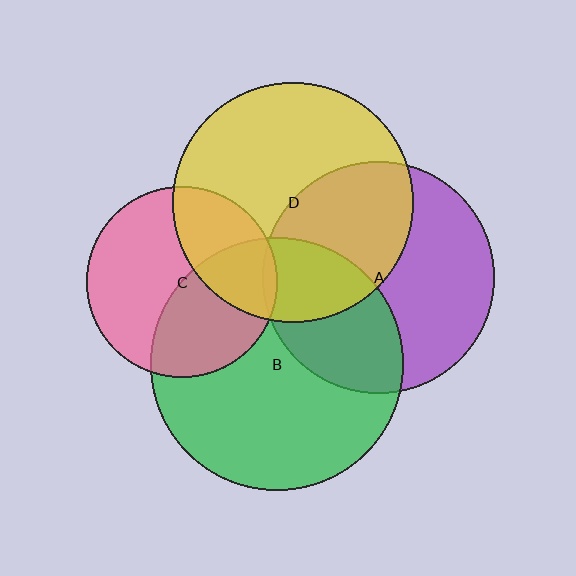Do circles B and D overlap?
Yes.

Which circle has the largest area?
Circle B (green).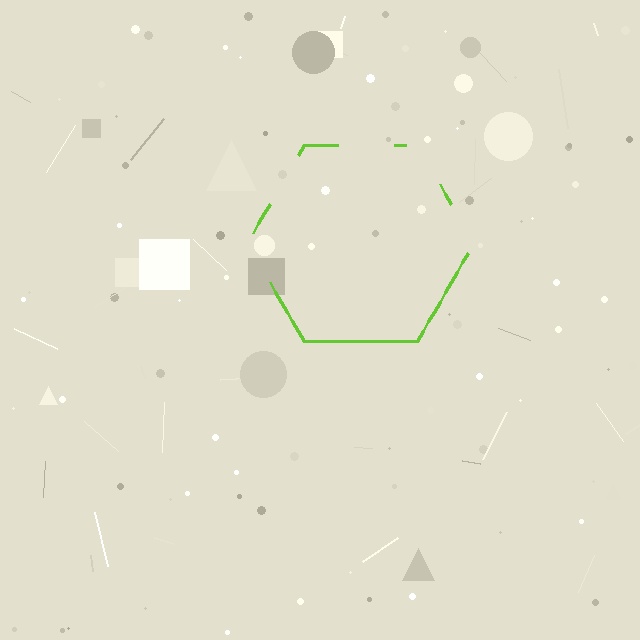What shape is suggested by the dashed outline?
The dashed outline suggests a hexagon.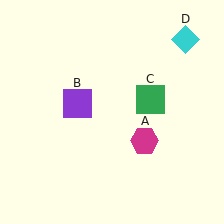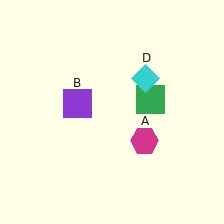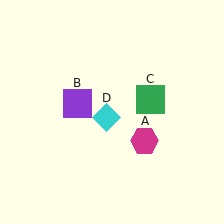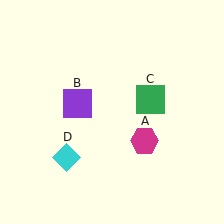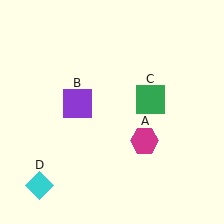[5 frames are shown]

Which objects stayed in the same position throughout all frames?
Magenta hexagon (object A) and purple square (object B) and green square (object C) remained stationary.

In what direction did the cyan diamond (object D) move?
The cyan diamond (object D) moved down and to the left.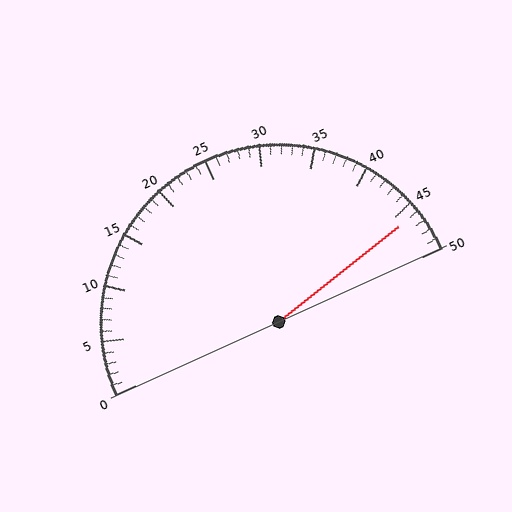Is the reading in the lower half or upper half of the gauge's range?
The reading is in the upper half of the range (0 to 50).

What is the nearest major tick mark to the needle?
The nearest major tick mark is 45.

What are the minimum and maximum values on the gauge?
The gauge ranges from 0 to 50.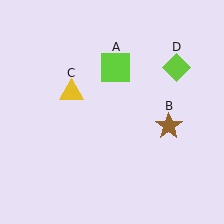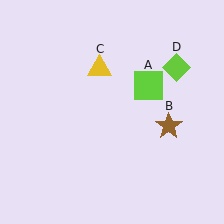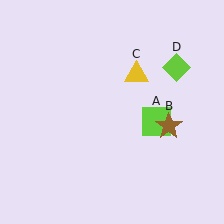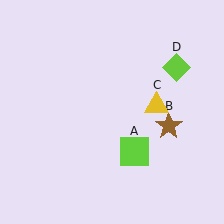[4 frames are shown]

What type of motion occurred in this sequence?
The lime square (object A), yellow triangle (object C) rotated clockwise around the center of the scene.